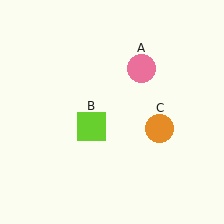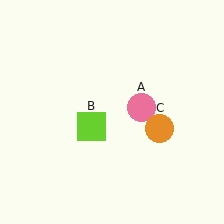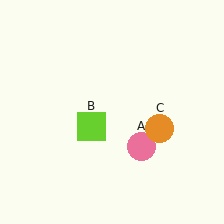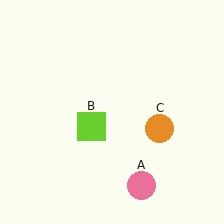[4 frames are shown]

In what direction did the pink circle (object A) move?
The pink circle (object A) moved down.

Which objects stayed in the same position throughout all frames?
Lime square (object B) and orange circle (object C) remained stationary.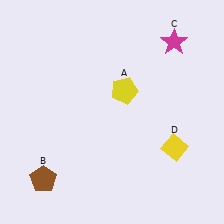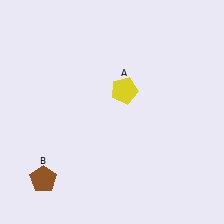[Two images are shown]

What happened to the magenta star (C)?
The magenta star (C) was removed in Image 2. It was in the top-right area of Image 1.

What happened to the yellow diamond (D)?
The yellow diamond (D) was removed in Image 2. It was in the bottom-right area of Image 1.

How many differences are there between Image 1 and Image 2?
There are 2 differences between the two images.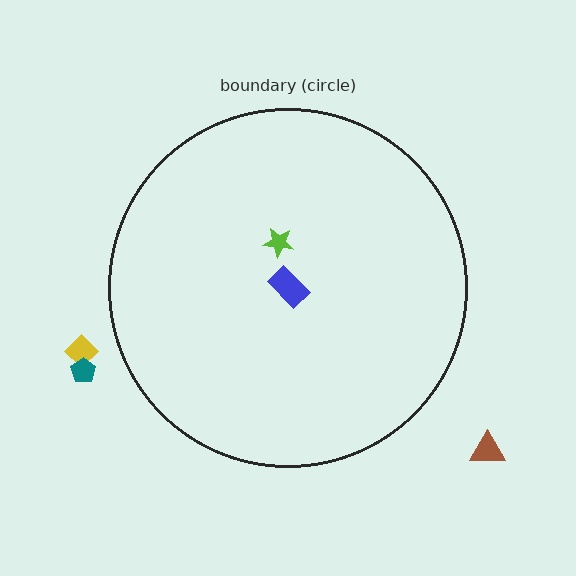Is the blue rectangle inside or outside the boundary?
Inside.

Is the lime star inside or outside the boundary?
Inside.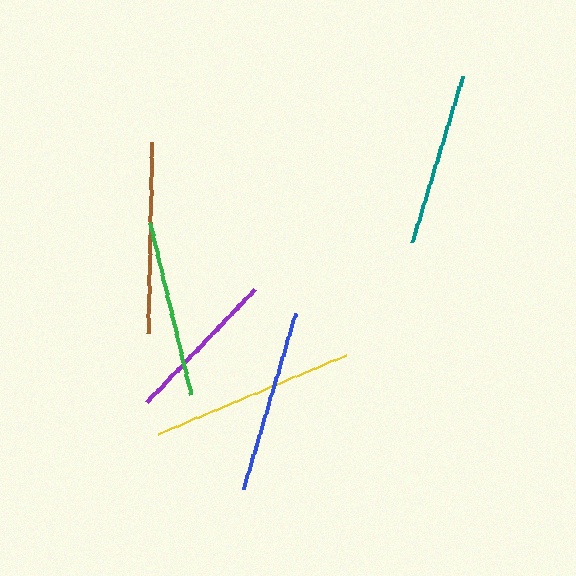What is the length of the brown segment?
The brown segment is approximately 190 pixels long.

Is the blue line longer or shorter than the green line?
The blue line is longer than the green line.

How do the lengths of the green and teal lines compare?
The green and teal lines are approximately the same length.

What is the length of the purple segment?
The purple segment is approximately 157 pixels long.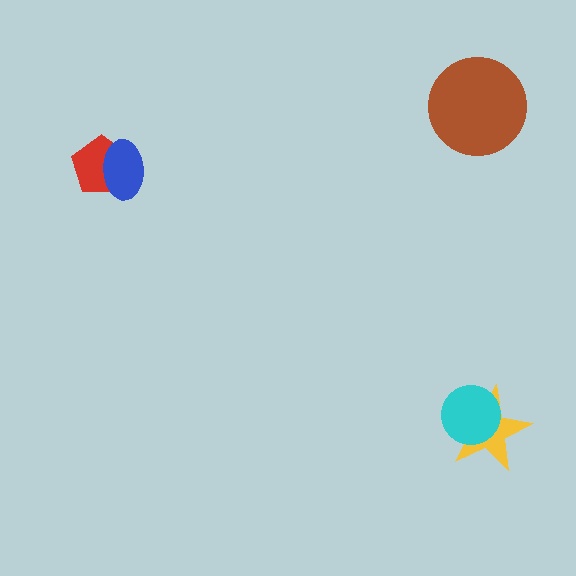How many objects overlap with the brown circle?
0 objects overlap with the brown circle.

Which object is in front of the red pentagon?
The blue ellipse is in front of the red pentagon.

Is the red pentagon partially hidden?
Yes, it is partially covered by another shape.